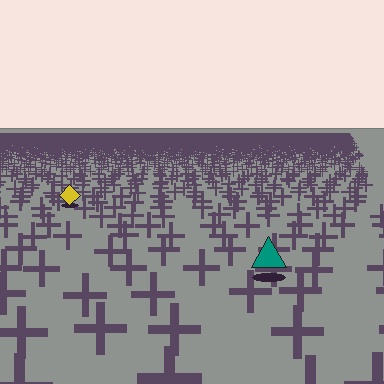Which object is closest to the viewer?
The teal triangle is closest. The texture marks near it are larger and more spread out.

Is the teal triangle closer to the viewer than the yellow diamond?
Yes. The teal triangle is closer — you can tell from the texture gradient: the ground texture is coarser near it.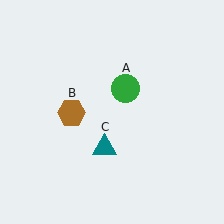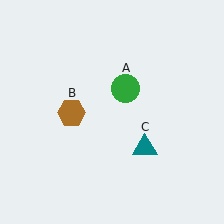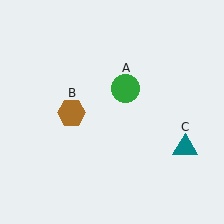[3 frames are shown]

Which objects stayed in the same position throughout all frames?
Green circle (object A) and brown hexagon (object B) remained stationary.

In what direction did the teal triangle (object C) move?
The teal triangle (object C) moved right.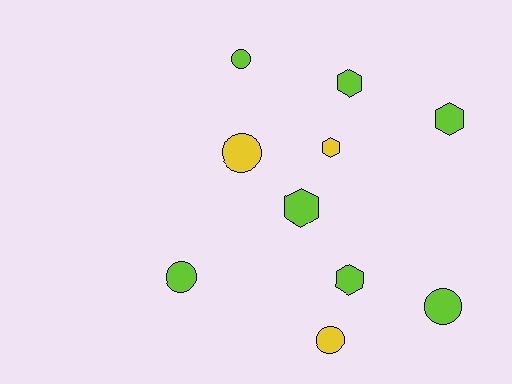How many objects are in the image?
There are 10 objects.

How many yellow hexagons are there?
There is 1 yellow hexagon.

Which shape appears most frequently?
Hexagon, with 5 objects.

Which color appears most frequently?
Lime, with 7 objects.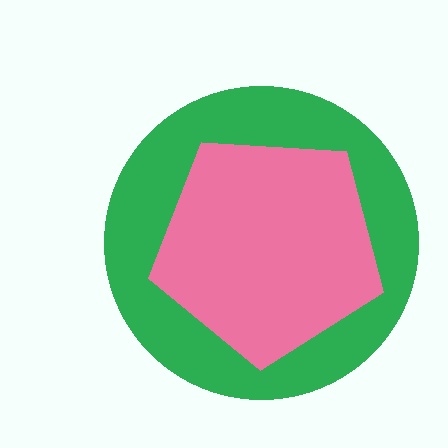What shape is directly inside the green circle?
The pink pentagon.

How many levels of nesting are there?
2.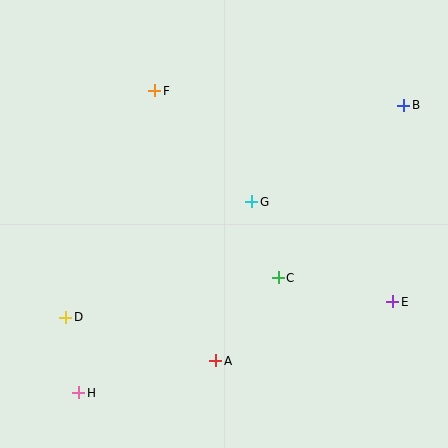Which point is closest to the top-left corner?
Point F is closest to the top-left corner.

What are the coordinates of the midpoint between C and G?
The midpoint between C and G is at (265, 240).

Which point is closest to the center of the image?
Point G at (252, 202) is closest to the center.